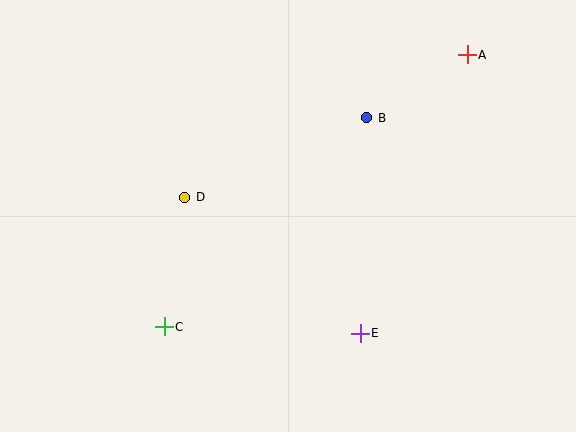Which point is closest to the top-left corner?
Point D is closest to the top-left corner.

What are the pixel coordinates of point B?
Point B is at (367, 118).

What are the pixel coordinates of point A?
Point A is at (467, 55).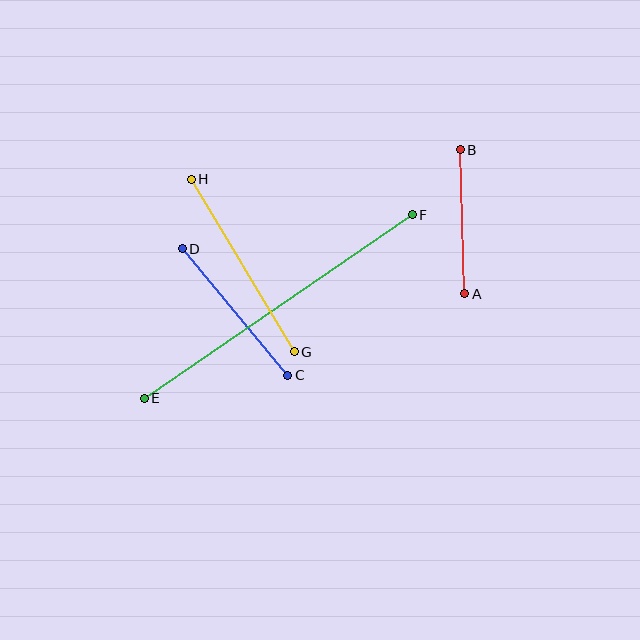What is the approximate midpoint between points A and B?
The midpoint is at approximately (462, 222) pixels.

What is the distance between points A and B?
The distance is approximately 144 pixels.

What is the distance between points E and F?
The distance is approximately 324 pixels.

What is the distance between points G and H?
The distance is approximately 201 pixels.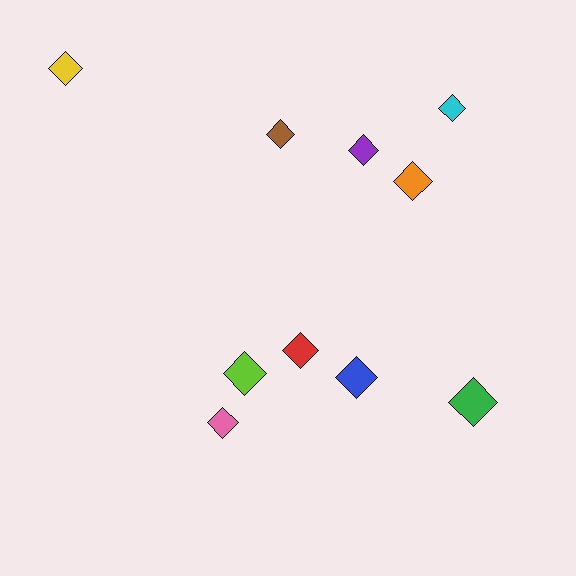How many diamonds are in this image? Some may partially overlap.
There are 10 diamonds.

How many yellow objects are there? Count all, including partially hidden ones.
There is 1 yellow object.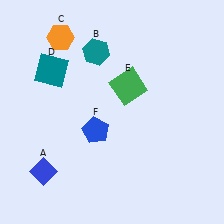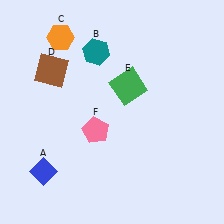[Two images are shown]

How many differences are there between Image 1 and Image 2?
There are 2 differences between the two images.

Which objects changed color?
D changed from teal to brown. F changed from blue to pink.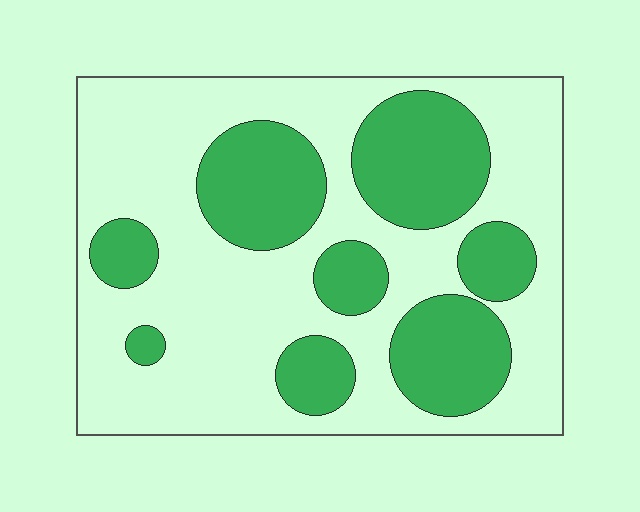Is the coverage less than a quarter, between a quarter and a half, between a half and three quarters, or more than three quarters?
Between a quarter and a half.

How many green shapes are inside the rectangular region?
8.